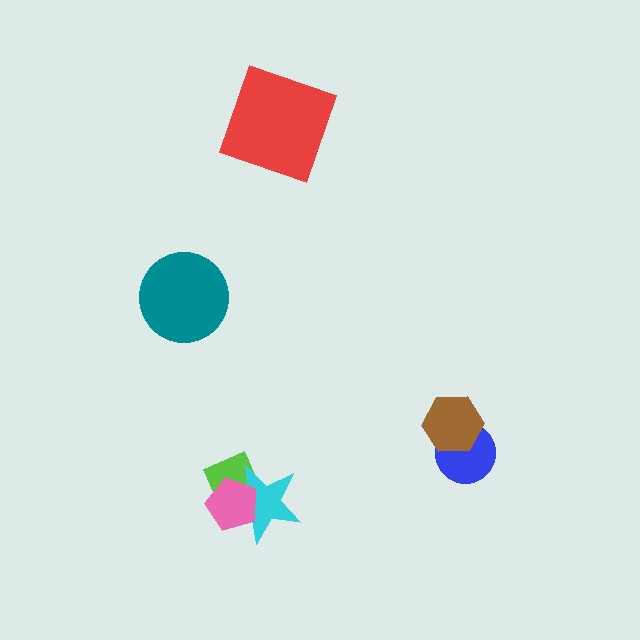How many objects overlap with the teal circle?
0 objects overlap with the teal circle.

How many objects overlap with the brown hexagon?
1 object overlaps with the brown hexagon.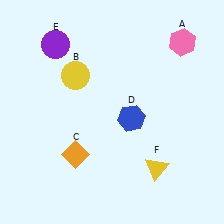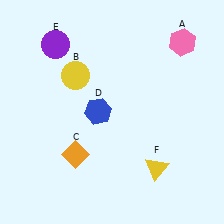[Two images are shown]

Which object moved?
The blue hexagon (D) moved left.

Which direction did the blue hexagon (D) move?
The blue hexagon (D) moved left.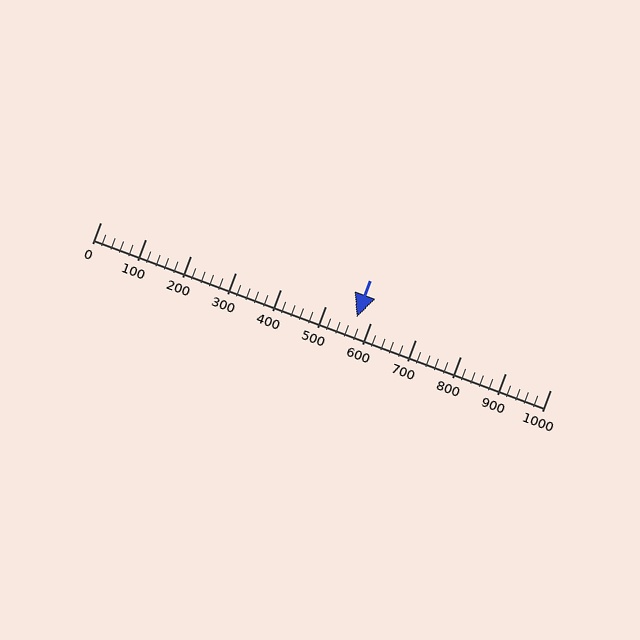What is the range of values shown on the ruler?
The ruler shows values from 0 to 1000.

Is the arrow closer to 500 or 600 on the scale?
The arrow is closer to 600.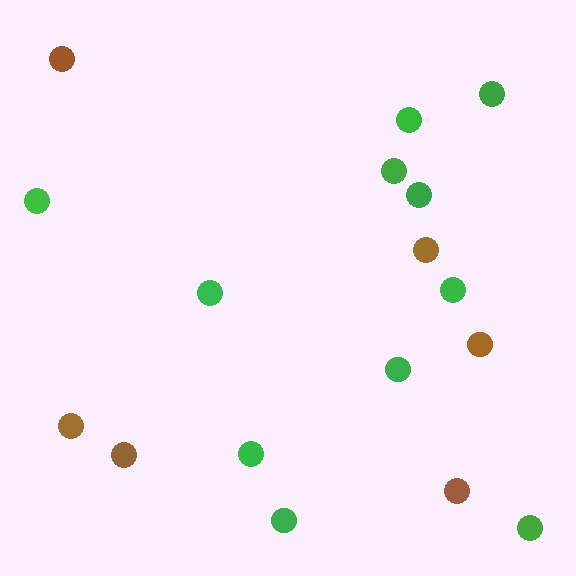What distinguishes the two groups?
There are 2 groups: one group of brown circles (6) and one group of green circles (11).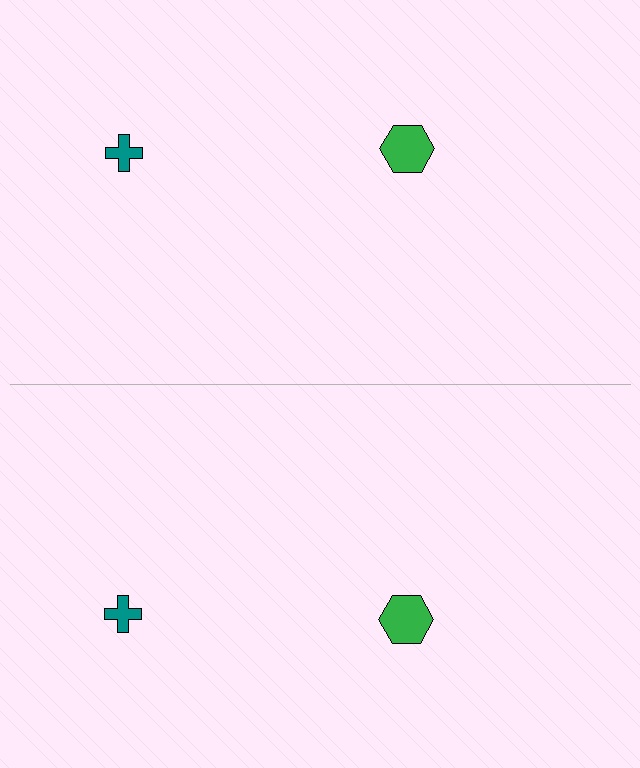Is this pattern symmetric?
Yes, this pattern has bilateral (reflection) symmetry.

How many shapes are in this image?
There are 4 shapes in this image.